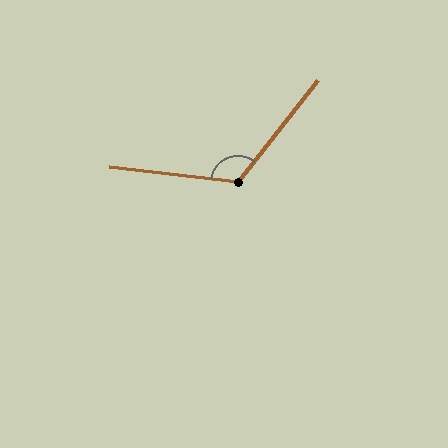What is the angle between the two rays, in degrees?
Approximately 122 degrees.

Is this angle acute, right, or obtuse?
It is obtuse.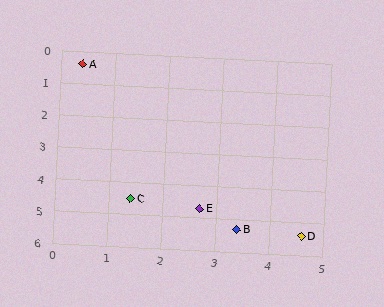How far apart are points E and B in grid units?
Points E and B are about 0.9 grid units apart.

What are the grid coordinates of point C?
Point C is at approximately (1.4, 4.5).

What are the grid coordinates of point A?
Point A is at approximately (0.4, 0.4).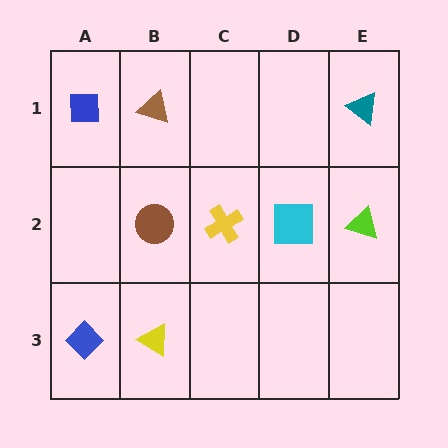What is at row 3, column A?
A blue diamond.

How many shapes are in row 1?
3 shapes.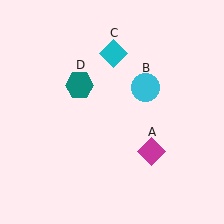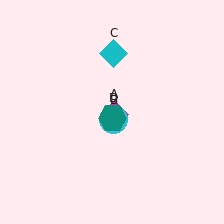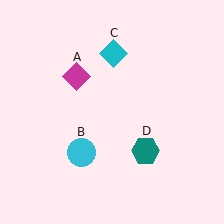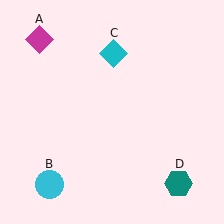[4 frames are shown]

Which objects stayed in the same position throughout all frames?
Cyan diamond (object C) remained stationary.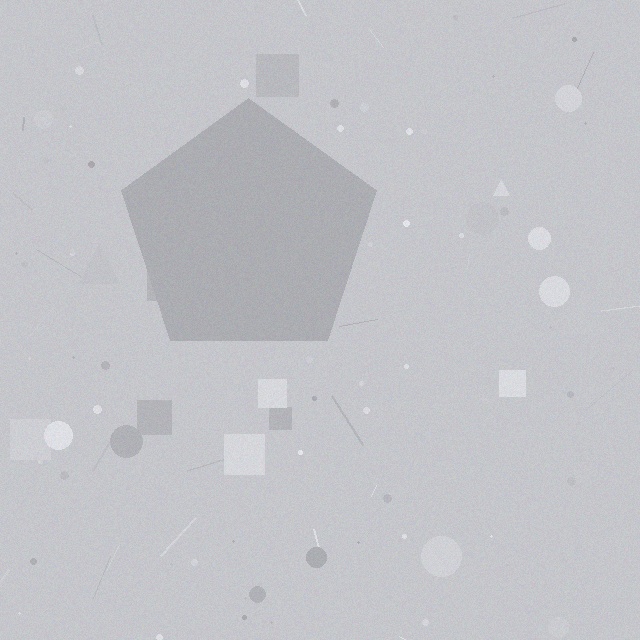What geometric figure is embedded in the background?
A pentagon is embedded in the background.